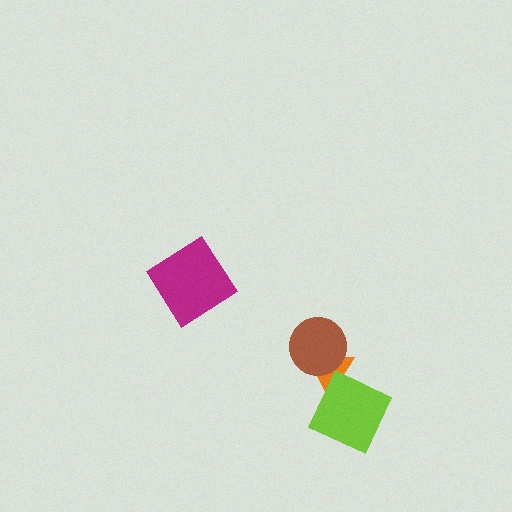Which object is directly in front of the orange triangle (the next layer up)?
The lime diamond is directly in front of the orange triangle.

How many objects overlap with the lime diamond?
1 object overlaps with the lime diamond.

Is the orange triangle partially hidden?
Yes, it is partially covered by another shape.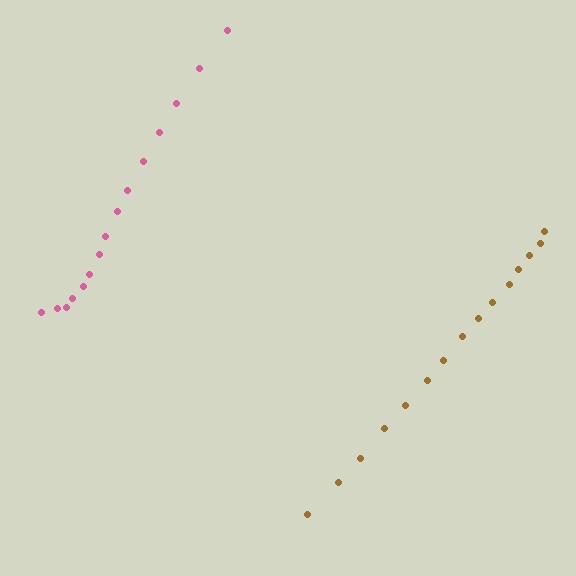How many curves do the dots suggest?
There are 2 distinct paths.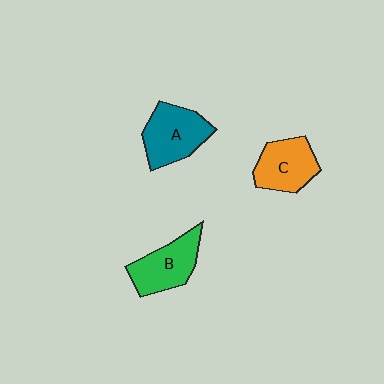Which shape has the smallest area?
Shape C (orange).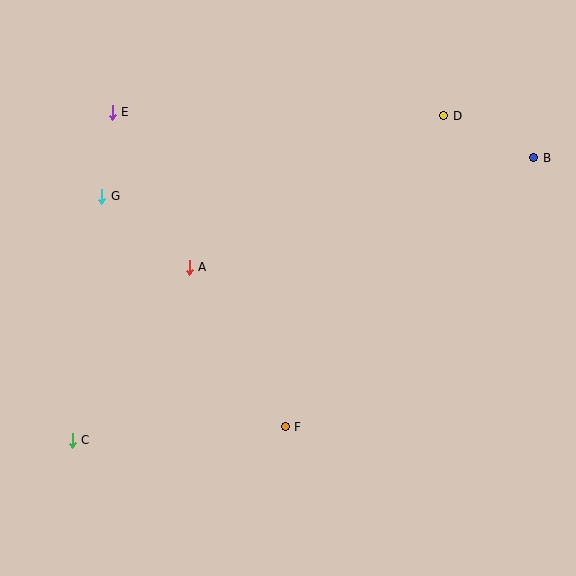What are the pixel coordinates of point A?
Point A is at (189, 267).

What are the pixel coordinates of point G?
Point G is at (102, 196).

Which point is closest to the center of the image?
Point A at (189, 267) is closest to the center.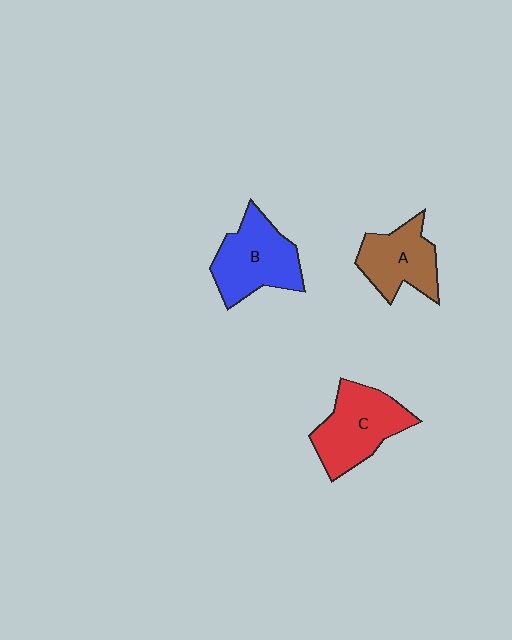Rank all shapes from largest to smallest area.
From largest to smallest: C (red), B (blue), A (brown).